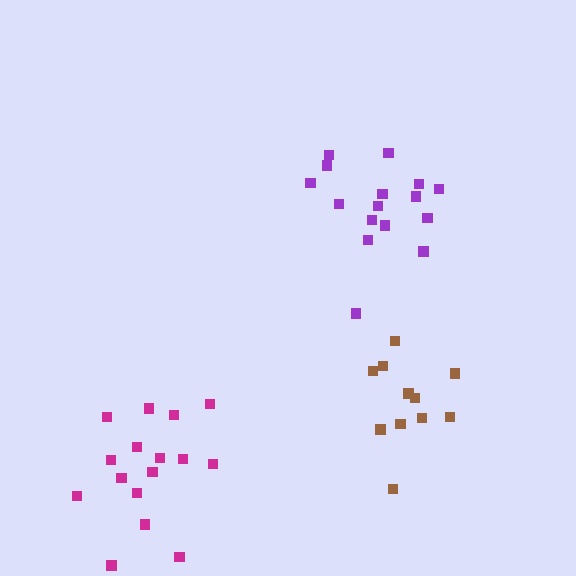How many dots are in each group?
Group 1: 16 dots, Group 2: 11 dots, Group 3: 16 dots (43 total).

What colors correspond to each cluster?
The clusters are colored: purple, brown, magenta.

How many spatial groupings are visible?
There are 3 spatial groupings.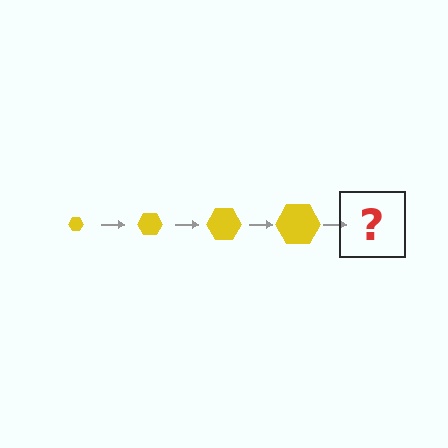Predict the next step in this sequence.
The next step is a yellow hexagon, larger than the previous one.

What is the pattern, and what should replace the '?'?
The pattern is that the hexagon gets progressively larger each step. The '?' should be a yellow hexagon, larger than the previous one.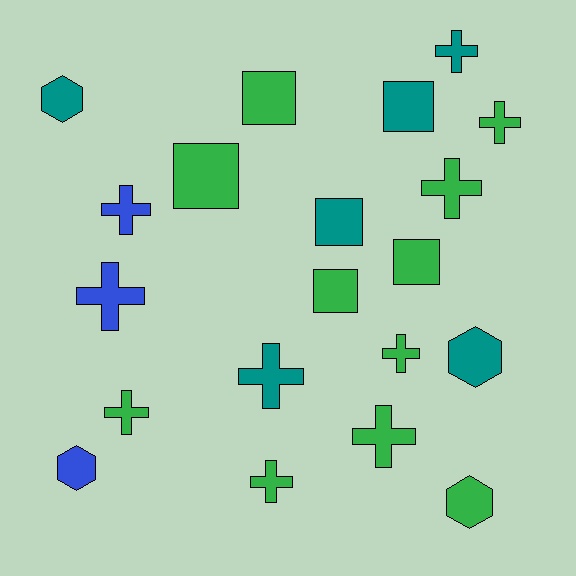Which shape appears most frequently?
Cross, with 10 objects.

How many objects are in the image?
There are 20 objects.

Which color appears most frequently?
Green, with 11 objects.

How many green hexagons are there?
There is 1 green hexagon.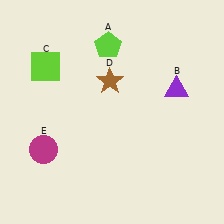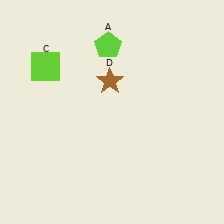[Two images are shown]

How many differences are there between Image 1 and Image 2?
There are 2 differences between the two images.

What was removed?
The purple triangle (B), the magenta circle (E) were removed in Image 2.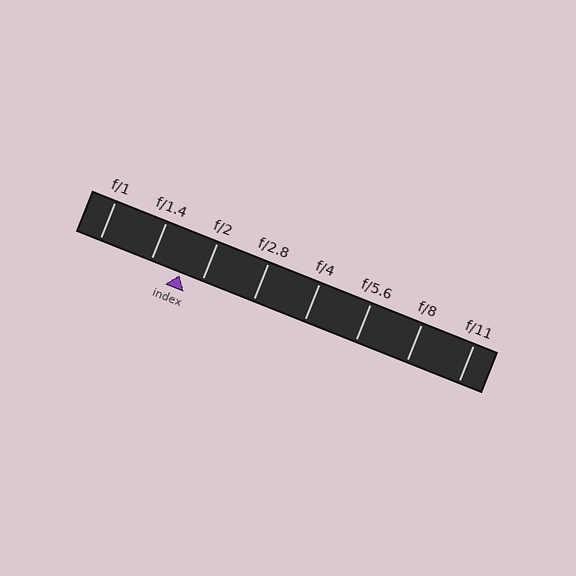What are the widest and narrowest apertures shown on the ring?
The widest aperture shown is f/1 and the narrowest is f/11.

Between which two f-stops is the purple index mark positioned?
The index mark is between f/1.4 and f/2.